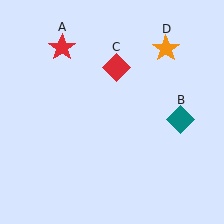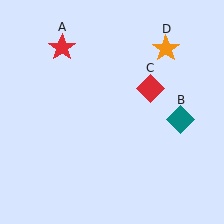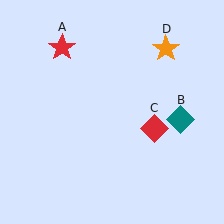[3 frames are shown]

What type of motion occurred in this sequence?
The red diamond (object C) rotated clockwise around the center of the scene.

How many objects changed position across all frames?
1 object changed position: red diamond (object C).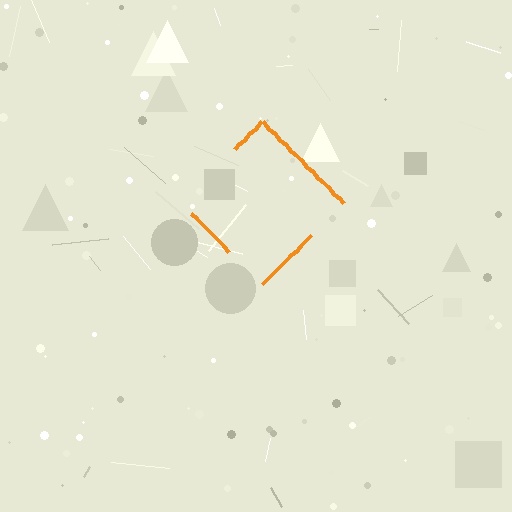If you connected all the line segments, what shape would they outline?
They would outline a diamond.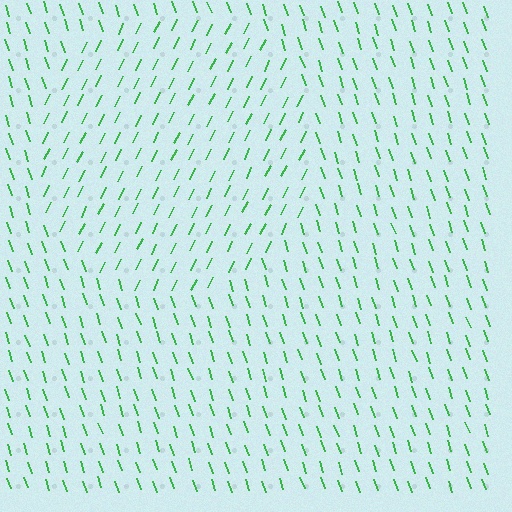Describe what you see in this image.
The image is filled with small green line segments. A circle region in the image has lines oriented differently from the surrounding lines, creating a visible texture boundary.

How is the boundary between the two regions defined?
The boundary is defined purely by a change in line orientation (approximately 45 degrees difference). All lines are the same color and thickness.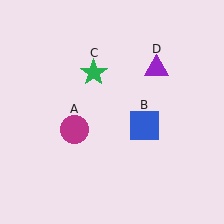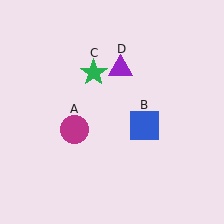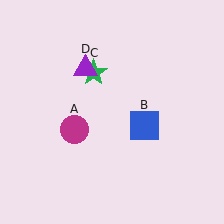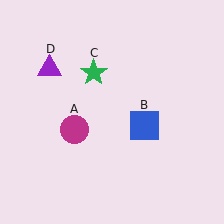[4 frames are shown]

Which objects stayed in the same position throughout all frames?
Magenta circle (object A) and blue square (object B) and green star (object C) remained stationary.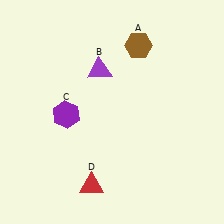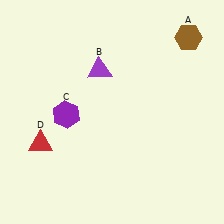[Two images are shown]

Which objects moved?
The objects that moved are: the brown hexagon (A), the red triangle (D).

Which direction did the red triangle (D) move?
The red triangle (D) moved left.